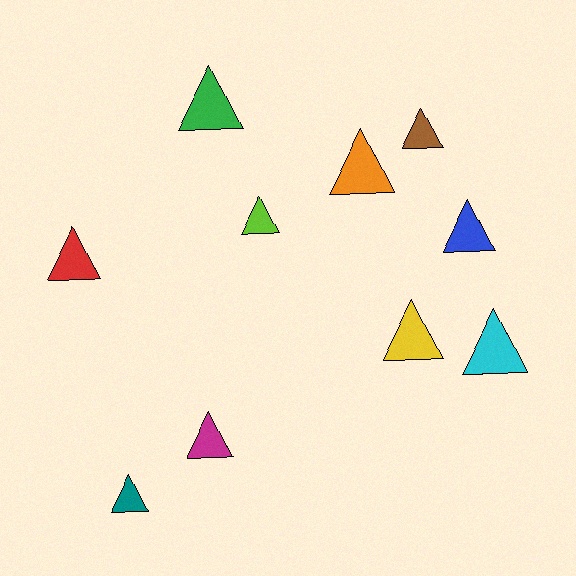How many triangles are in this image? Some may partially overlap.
There are 10 triangles.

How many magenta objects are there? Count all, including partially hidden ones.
There is 1 magenta object.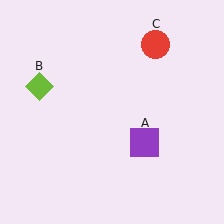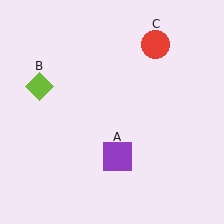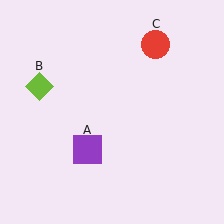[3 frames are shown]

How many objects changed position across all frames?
1 object changed position: purple square (object A).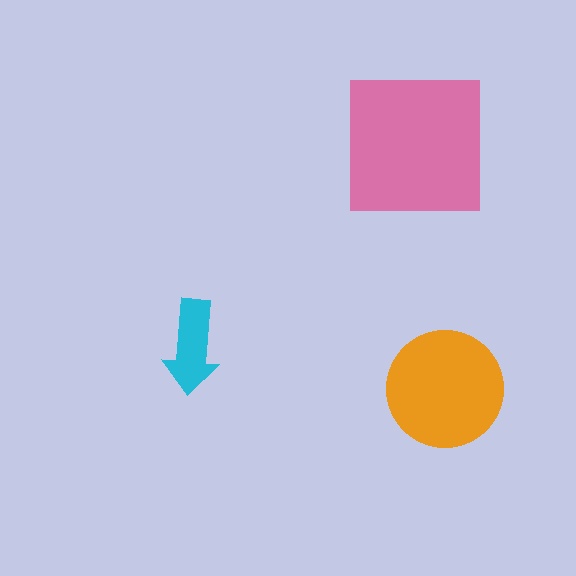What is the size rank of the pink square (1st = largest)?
1st.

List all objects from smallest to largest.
The cyan arrow, the orange circle, the pink square.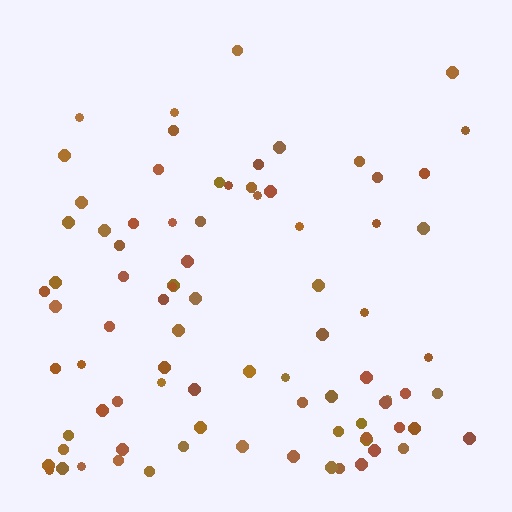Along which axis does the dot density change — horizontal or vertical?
Vertical.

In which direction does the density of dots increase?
From top to bottom, with the bottom side densest.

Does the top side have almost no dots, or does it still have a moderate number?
Still a moderate number, just noticeably fewer than the bottom.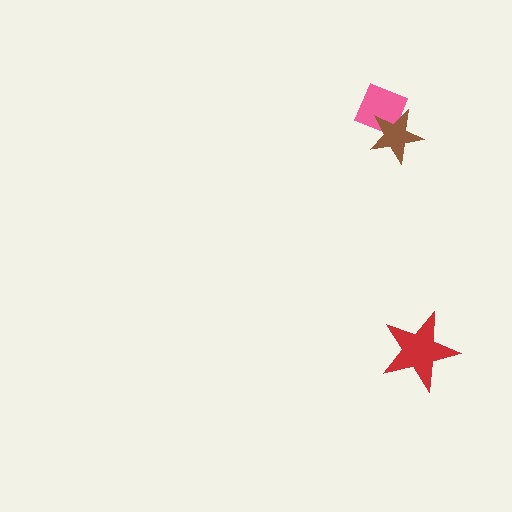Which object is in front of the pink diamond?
The brown star is in front of the pink diamond.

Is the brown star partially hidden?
No, no other shape covers it.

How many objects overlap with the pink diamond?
1 object overlaps with the pink diamond.